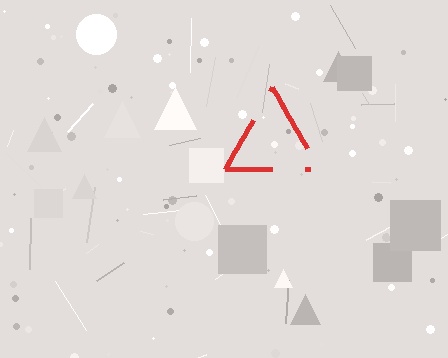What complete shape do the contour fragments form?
The contour fragments form a triangle.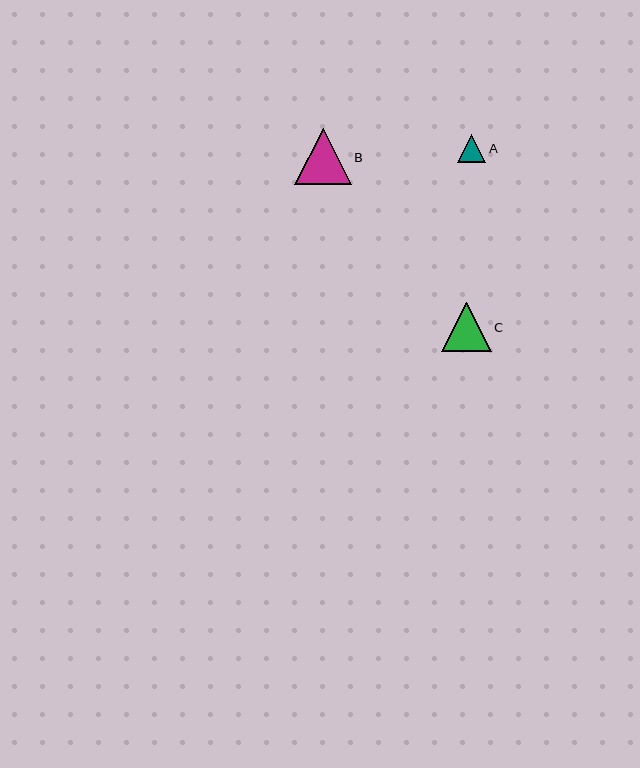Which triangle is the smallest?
Triangle A is the smallest with a size of approximately 28 pixels.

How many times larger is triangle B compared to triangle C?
Triangle B is approximately 1.1 times the size of triangle C.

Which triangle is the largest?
Triangle B is the largest with a size of approximately 56 pixels.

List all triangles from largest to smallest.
From largest to smallest: B, C, A.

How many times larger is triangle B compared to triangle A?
Triangle B is approximately 2.0 times the size of triangle A.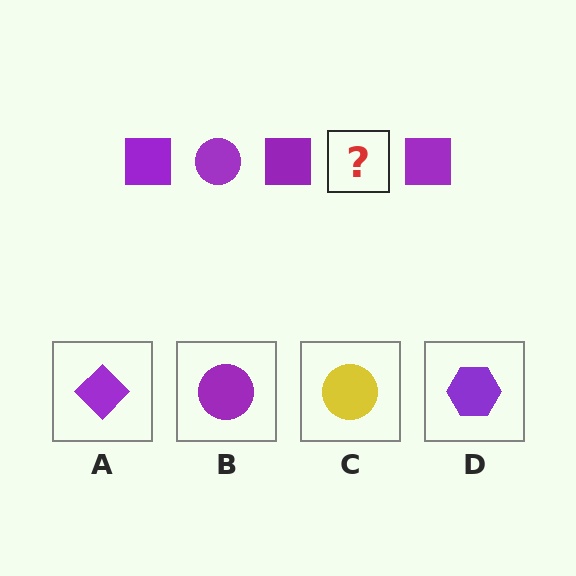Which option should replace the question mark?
Option B.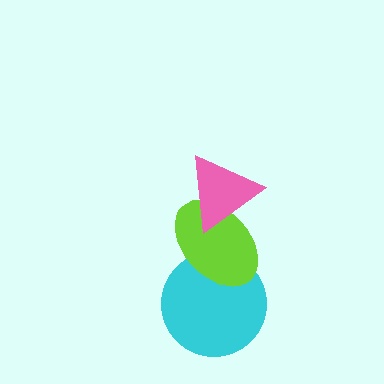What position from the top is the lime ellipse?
The lime ellipse is 2nd from the top.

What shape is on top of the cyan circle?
The lime ellipse is on top of the cyan circle.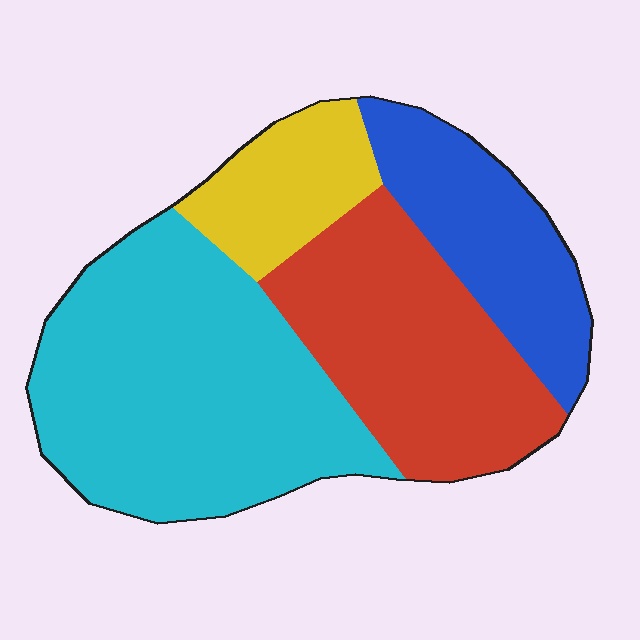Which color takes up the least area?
Yellow, at roughly 10%.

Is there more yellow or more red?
Red.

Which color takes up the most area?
Cyan, at roughly 40%.